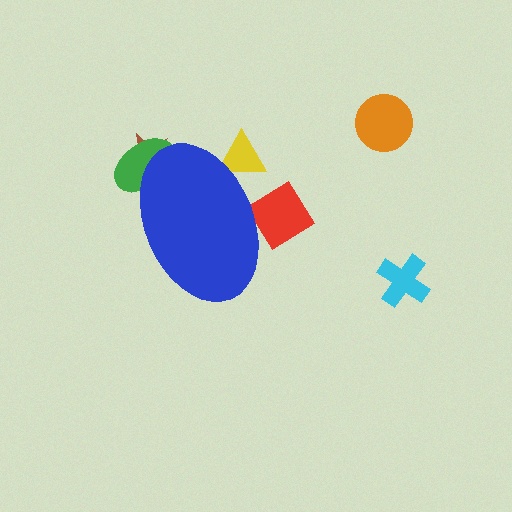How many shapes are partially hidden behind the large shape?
4 shapes are partially hidden.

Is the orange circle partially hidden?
No, the orange circle is fully visible.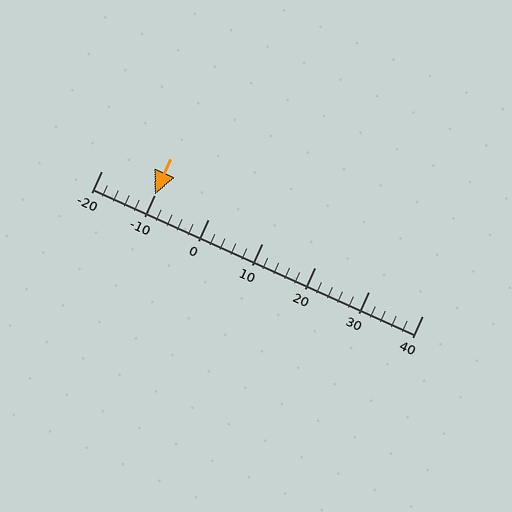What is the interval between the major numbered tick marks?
The major tick marks are spaced 10 units apart.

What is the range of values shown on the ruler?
The ruler shows values from -20 to 40.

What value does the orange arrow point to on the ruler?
The orange arrow points to approximately -10.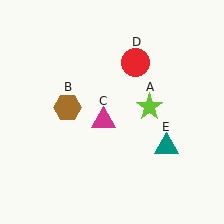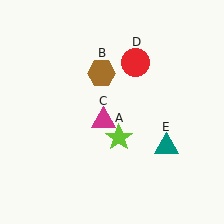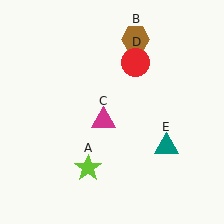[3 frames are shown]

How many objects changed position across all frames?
2 objects changed position: lime star (object A), brown hexagon (object B).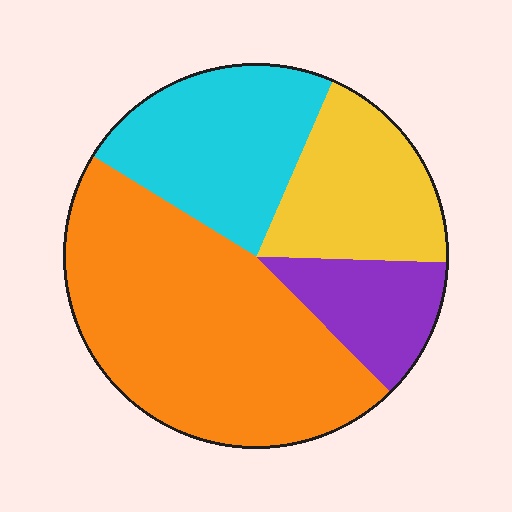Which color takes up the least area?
Purple, at roughly 10%.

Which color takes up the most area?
Orange, at roughly 45%.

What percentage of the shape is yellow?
Yellow covers 19% of the shape.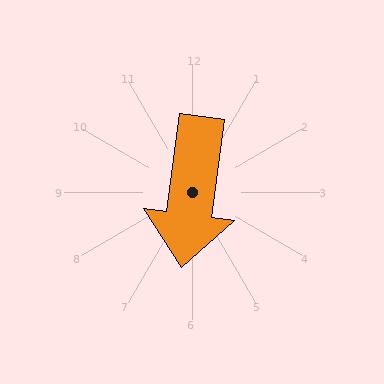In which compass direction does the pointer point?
South.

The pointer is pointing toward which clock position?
Roughly 6 o'clock.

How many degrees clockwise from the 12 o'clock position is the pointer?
Approximately 188 degrees.